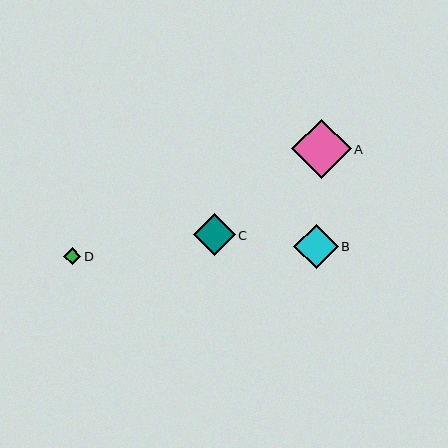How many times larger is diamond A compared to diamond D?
Diamond A is approximately 3.5 times the size of diamond D.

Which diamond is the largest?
Diamond A is the largest with a size of approximately 59 pixels.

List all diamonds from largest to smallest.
From largest to smallest: A, B, C, D.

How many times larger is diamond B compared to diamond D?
Diamond B is approximately 2.6 times the size of diamond D.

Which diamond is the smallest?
Diamond D is the smallest with a size of approximately 17 pixels.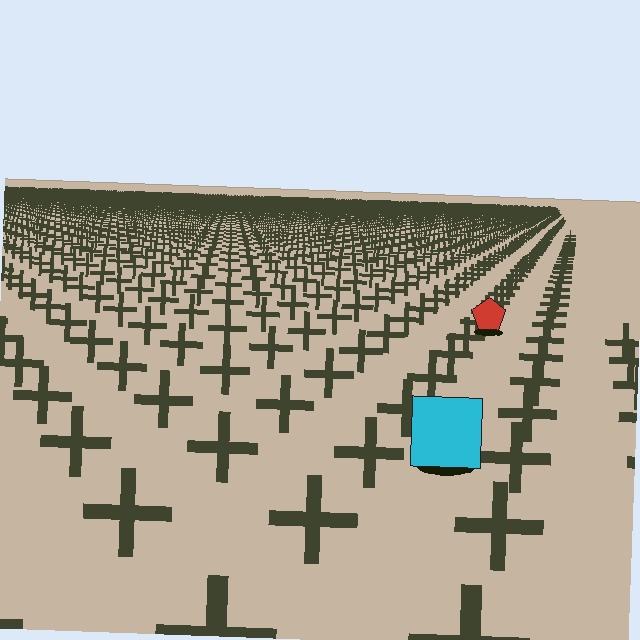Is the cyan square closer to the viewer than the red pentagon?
Yes. The cyan square is closer — you can tell from the texture gradient: the ground texture is coarser near it.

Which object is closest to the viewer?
The cyan square is closest. The texture marks near it are larger and more spread out.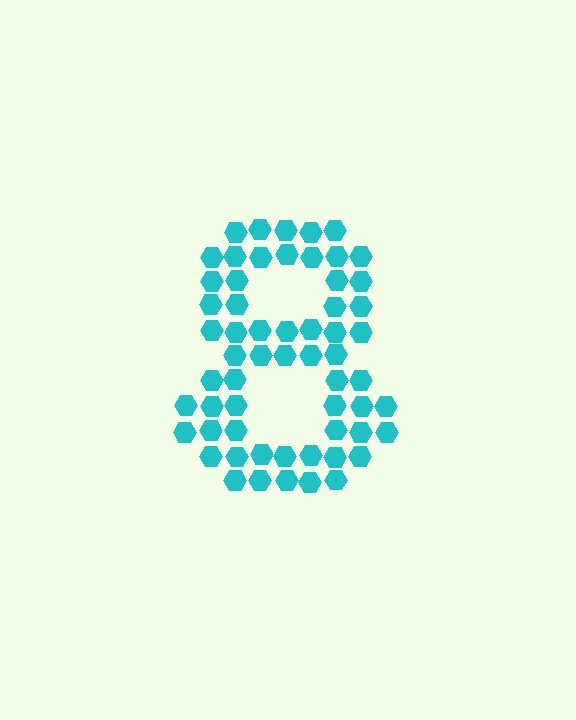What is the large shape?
The large shape is the digit 8.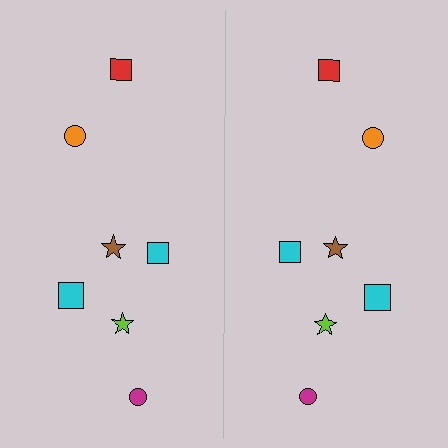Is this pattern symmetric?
Yes, this pattern has bilateral (reflection) symmetry.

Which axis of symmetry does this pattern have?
The pattern has a vertical axis of symmetry running through the center of the image.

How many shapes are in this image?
There are 14 shapes in this image.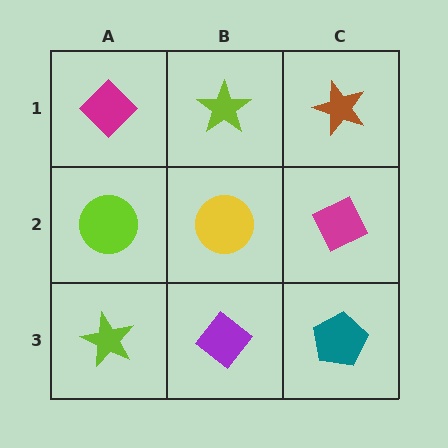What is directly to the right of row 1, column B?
A brown star.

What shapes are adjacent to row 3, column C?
A magenta diamond (row 2, column C), a purple diamond (row 3, column B).